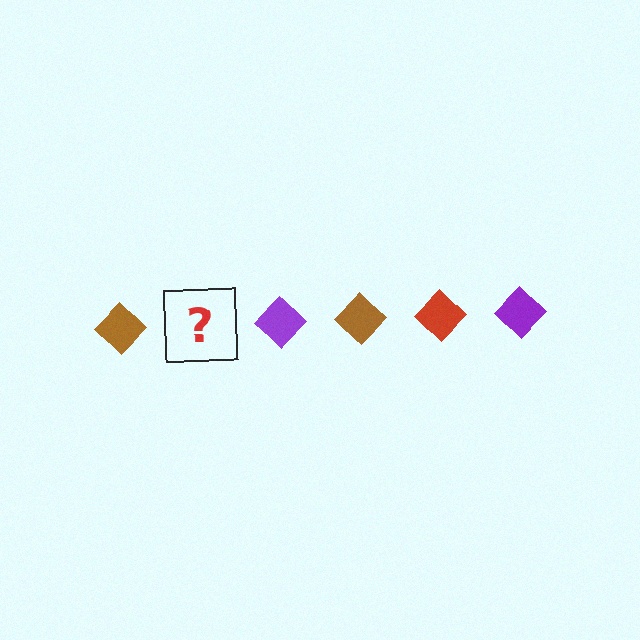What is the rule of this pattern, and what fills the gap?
The rule is that the pattern cycles through brown, red, purple diamonds. The gap should be filled with a red diamond.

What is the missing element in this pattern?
The missing element is a red diamond.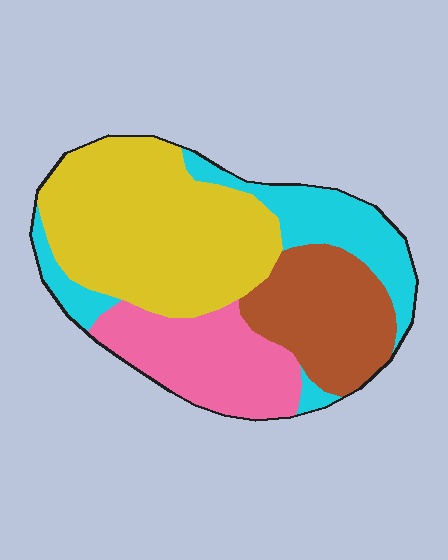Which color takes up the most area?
Yellow, at roughly 40%.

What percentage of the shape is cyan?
Cyan covers around 20% of the shape.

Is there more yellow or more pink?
Yellow.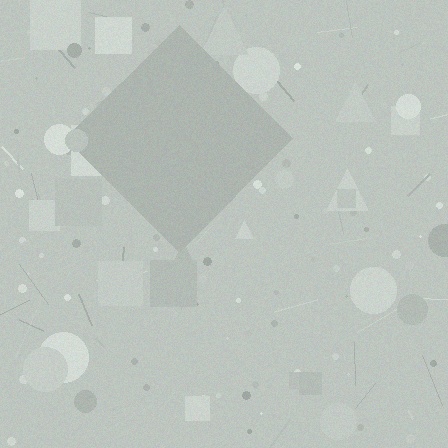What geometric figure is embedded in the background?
A diamond is embedded in the background.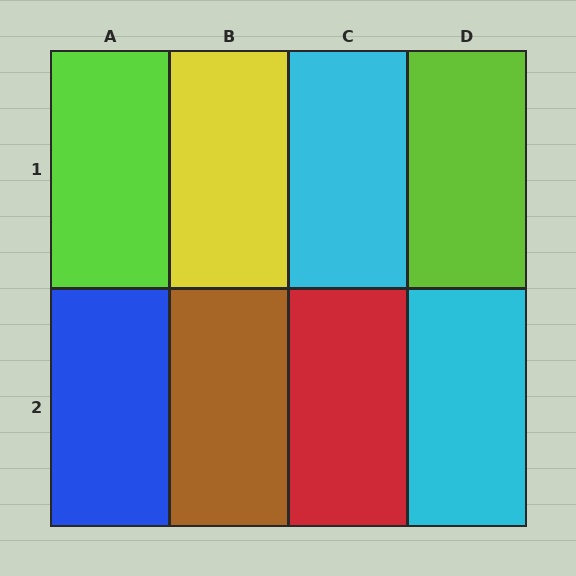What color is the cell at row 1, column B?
Yellow.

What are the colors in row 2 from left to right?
Blue, brown, red, cyan.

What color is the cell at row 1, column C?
Cyan.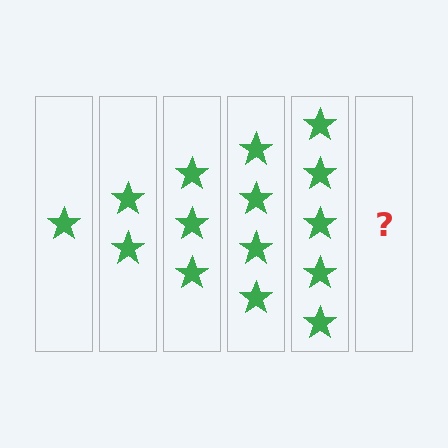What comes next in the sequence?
The next element should be 6 stars.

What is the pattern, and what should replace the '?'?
The pattern is that each step adds one more star. The '?' should be 6 stars.